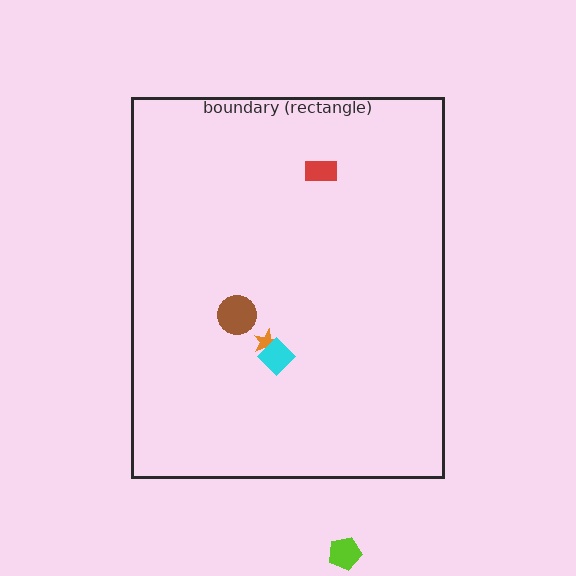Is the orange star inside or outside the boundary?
Inside.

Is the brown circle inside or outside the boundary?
Inside.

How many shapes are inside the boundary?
4 inside, 1 outside.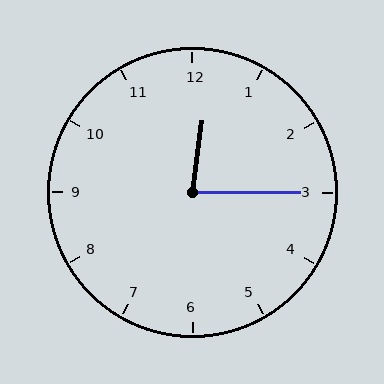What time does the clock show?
12:15.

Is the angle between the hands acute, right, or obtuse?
It is acute.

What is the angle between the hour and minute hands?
Approximately 82 degrees.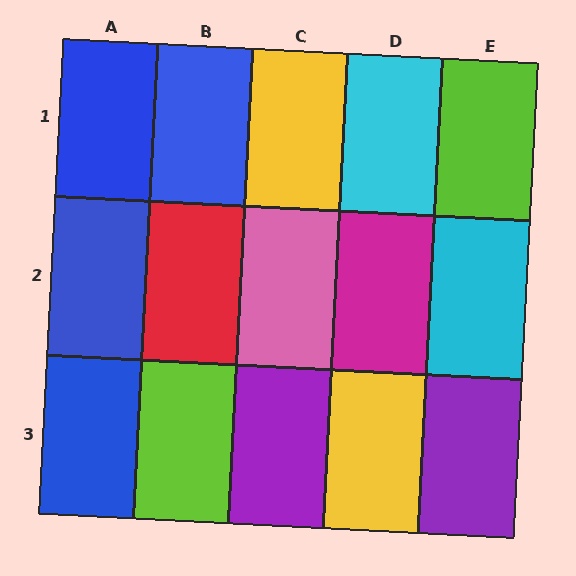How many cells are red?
1 cell is red.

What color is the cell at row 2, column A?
Blue.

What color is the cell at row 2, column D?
Magenta.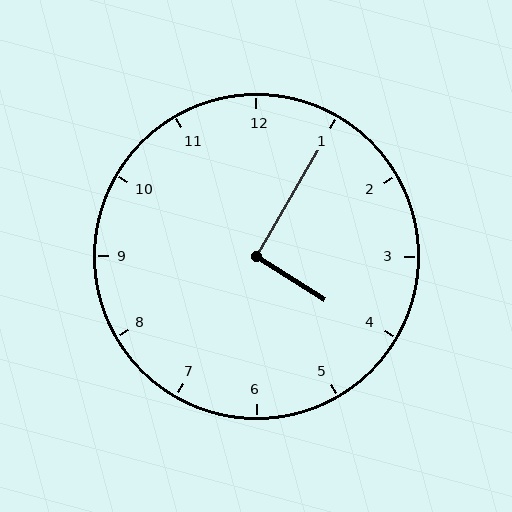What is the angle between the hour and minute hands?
Approximately 92 degrees.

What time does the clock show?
4:05.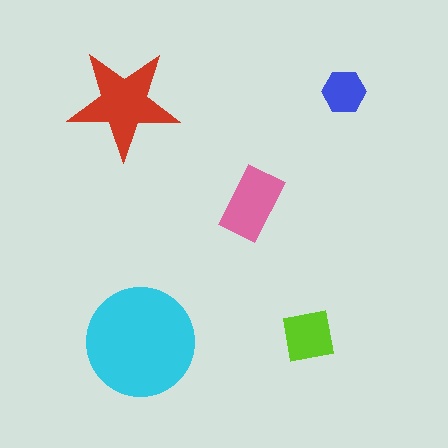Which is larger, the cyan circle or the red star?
The cyan circle.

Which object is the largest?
The cyan circle.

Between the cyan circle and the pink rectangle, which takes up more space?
The cyan circle.